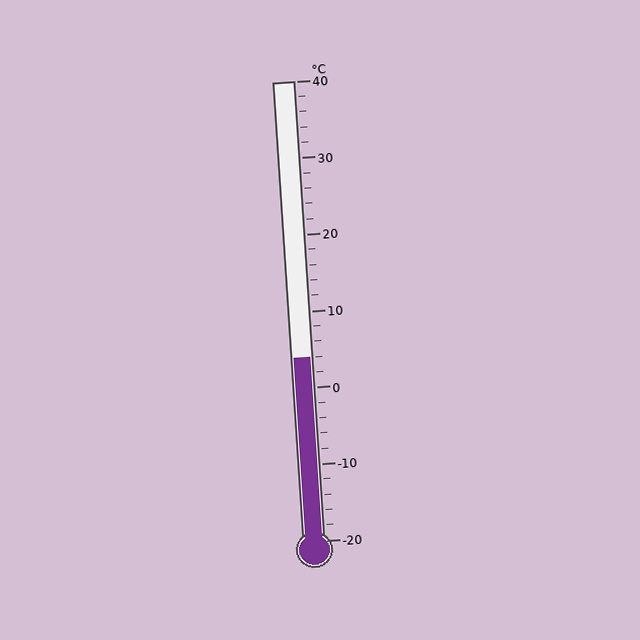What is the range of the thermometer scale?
The thermometer scale ranges from -20°C to 40°C.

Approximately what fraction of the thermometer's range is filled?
The thermometer is filled to approximately 40% of its range.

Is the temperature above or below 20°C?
The temperature is below 20°C.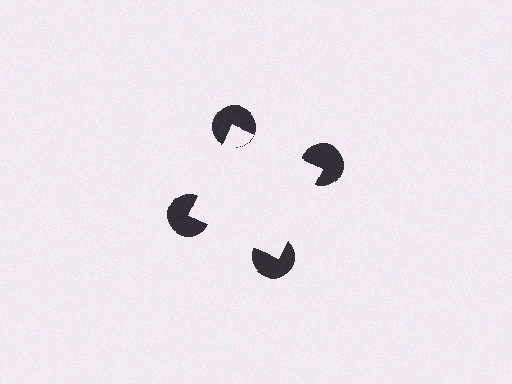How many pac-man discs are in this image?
There are 4 — one at each vertex of the illusory square.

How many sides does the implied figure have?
4 sides.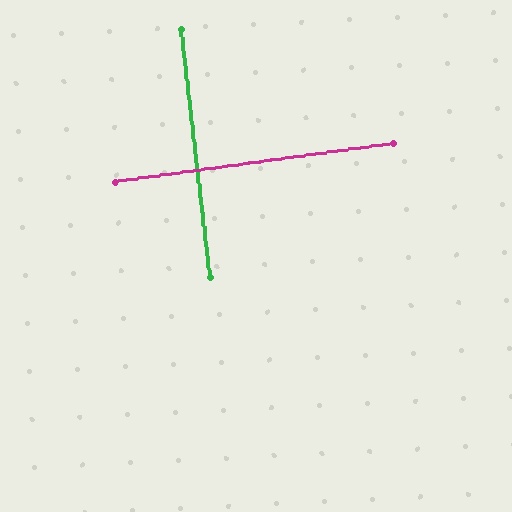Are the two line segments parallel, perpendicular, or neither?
Perpendicular — they meet at approximately 89°.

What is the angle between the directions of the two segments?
Approximately 89 degrees.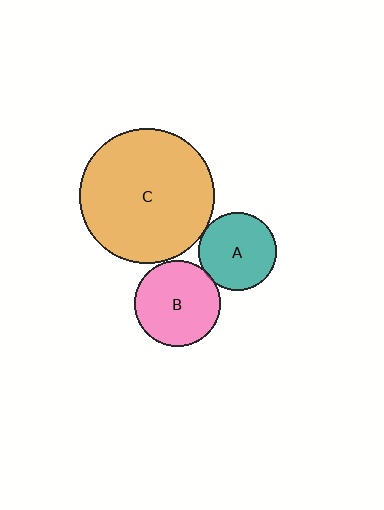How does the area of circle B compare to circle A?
Approximately 1.2 times.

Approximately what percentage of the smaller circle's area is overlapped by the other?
Approximately 5%.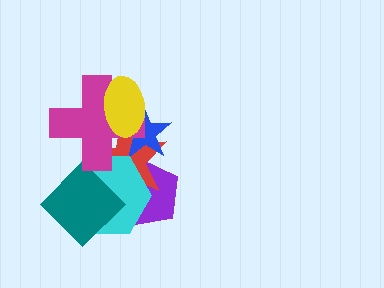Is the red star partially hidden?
Yes, it is partially covered by another shape.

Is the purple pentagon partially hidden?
Yes, it is partially covered by another shape.